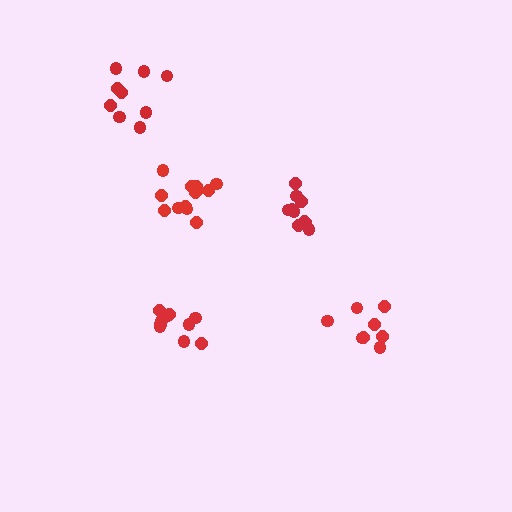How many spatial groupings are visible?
There are 5 spatial groupings.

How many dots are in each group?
Group 1: 13 dots, Group 2: 10 dots, Group 3: 9 dots, Group 4: 8 dots, Group 5: 10 dots (50 total).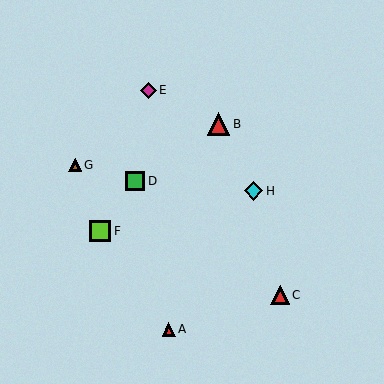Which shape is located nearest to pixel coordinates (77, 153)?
The brown triangle (labeled G) at (75, 165) is nearest to that location.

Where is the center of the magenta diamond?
The center of the magenta diamond is at (148, 90).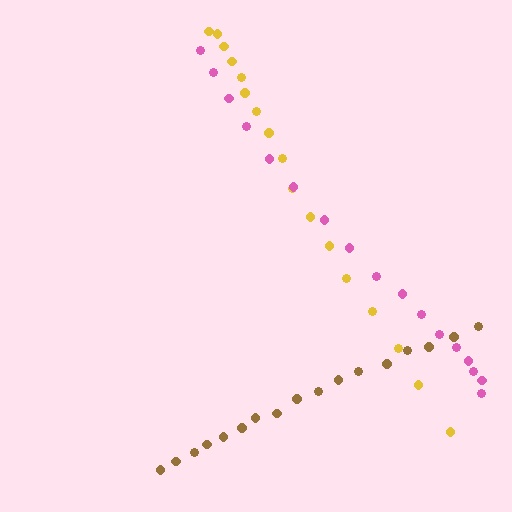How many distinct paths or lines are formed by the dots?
There are 3 distinct paths.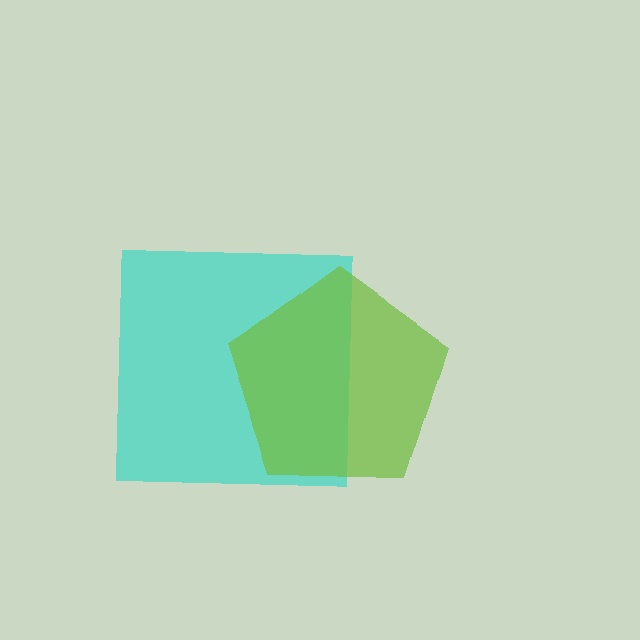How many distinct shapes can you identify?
There are 2 distinct shapes: a cyan square, a lime pentagon.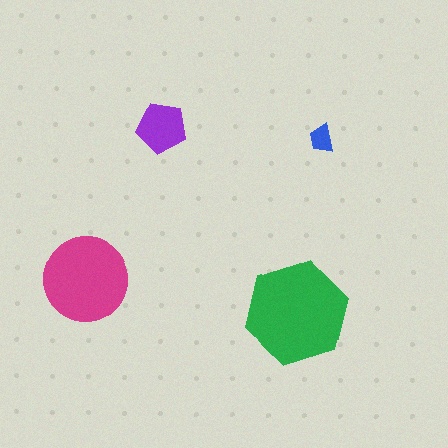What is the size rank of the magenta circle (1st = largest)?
2nd.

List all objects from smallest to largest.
The blue trapezoid, the purple pentagon, the magenta circle, the green hexagon.